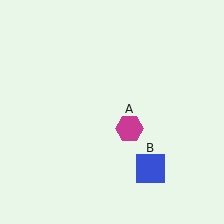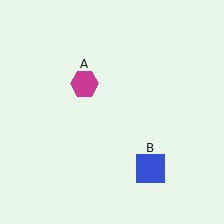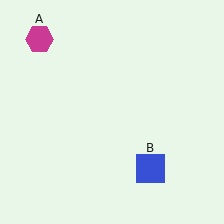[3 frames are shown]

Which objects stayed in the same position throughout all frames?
Blue square (object B) remained stationary.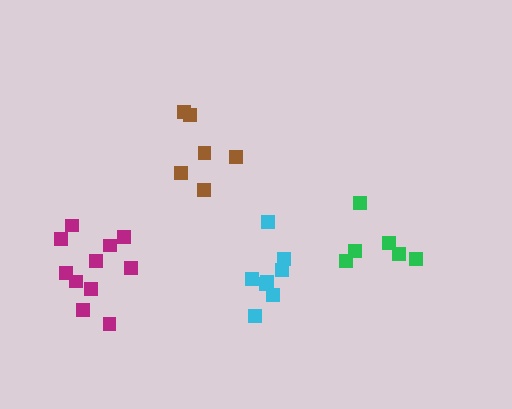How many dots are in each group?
Group 1: 8 dots, Group 2: 6 dots, Group 3: 6 dots, Group 4: 11 dots (31 total).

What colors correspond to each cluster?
The clusters are colored: cyan, green, brown, magenta.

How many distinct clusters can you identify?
There are 4 distinct clusters.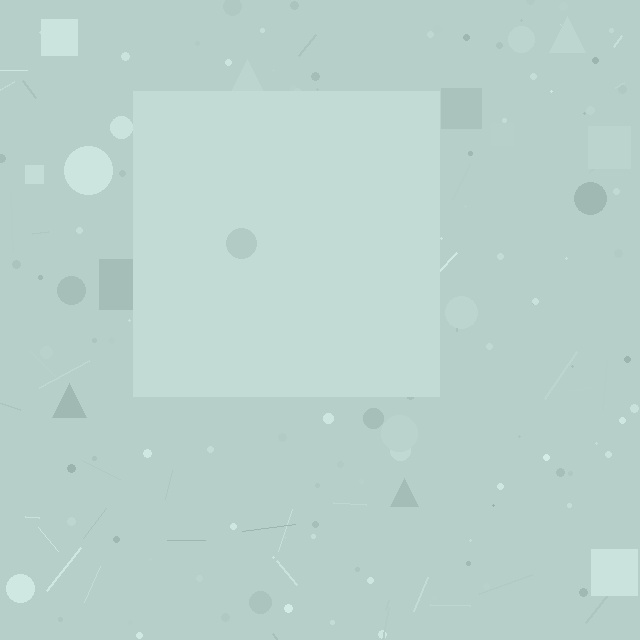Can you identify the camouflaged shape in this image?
The camouflaged shape is a square.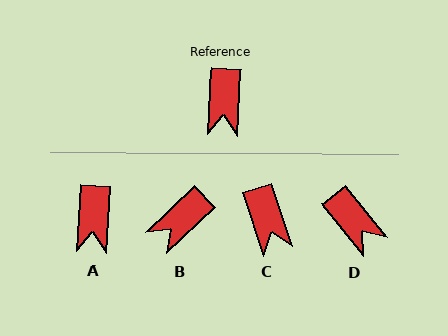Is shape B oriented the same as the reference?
No, it is off by about 43 degrees.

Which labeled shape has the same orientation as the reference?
A.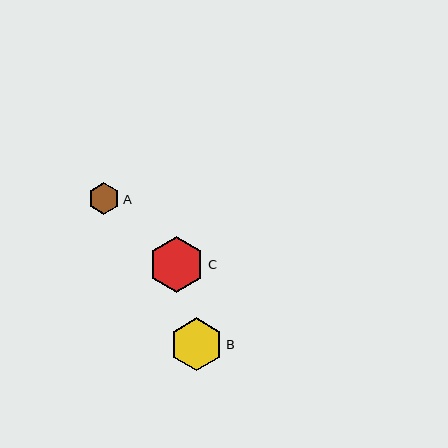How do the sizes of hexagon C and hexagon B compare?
Hexagon C and hexagon B are approximately the same size.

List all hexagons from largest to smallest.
From largest to smallest: C, B, A.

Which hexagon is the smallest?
Hexagon A is the smallest with a size of approximately 32 pixels.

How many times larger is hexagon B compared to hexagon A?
Hexagon B is approximately 1.7 times the size of hexagon A.